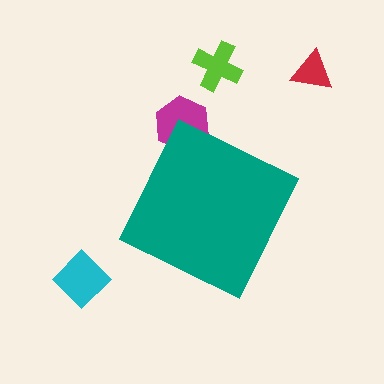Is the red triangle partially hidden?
No, the red triangle is fully visible.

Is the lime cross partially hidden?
No, the lime cross is fully visible.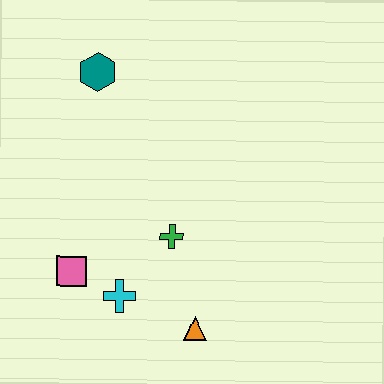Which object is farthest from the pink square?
The teal hexagon is farthest from the pink square.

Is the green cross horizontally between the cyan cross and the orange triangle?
Yes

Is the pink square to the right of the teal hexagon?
No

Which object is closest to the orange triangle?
The cyan cross is closest to the orange triangle.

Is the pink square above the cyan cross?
Yes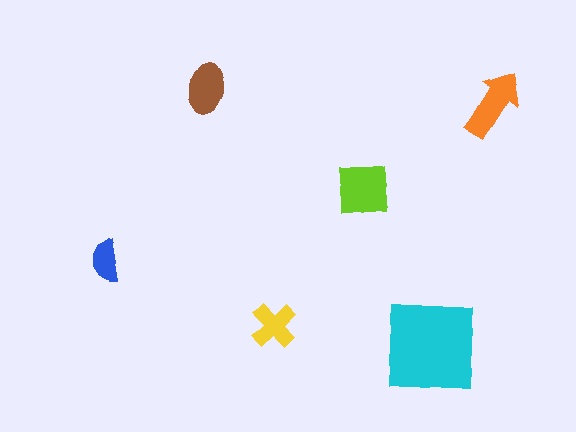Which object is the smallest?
The blue semicircle.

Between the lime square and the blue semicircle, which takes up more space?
The lime square.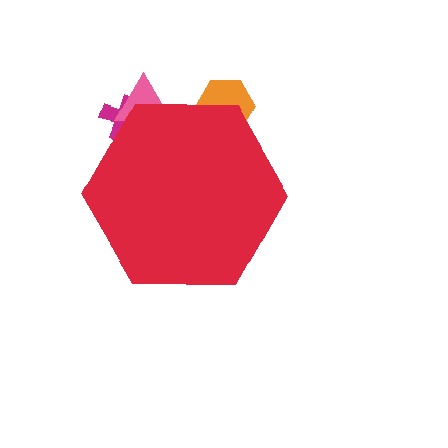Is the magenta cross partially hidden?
Yes, the magenta cross is partially hidden behind the red hexagon.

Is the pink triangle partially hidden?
Yes, the pink triangle is partially hidden behind the red hexagon.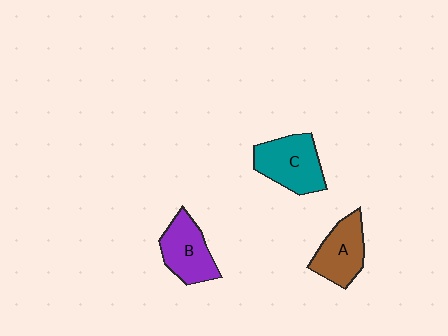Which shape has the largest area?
Shape C (teal).